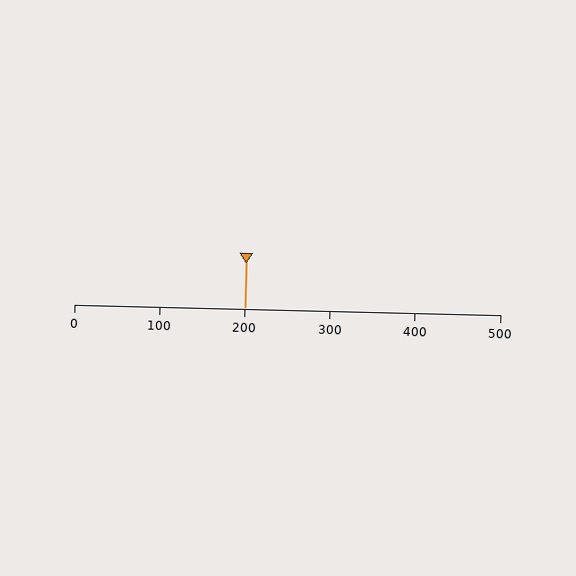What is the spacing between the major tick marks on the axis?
The major ticks are spaced 100 apart.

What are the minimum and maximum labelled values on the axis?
The axis runs from 0 to 500.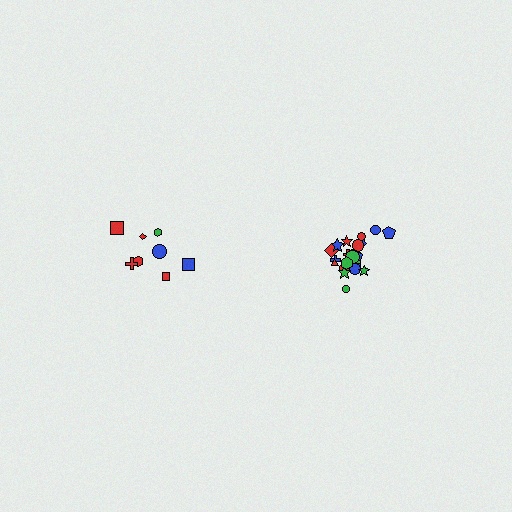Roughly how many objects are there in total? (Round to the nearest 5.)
Roughly 30 objects in total.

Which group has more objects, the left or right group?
The right group.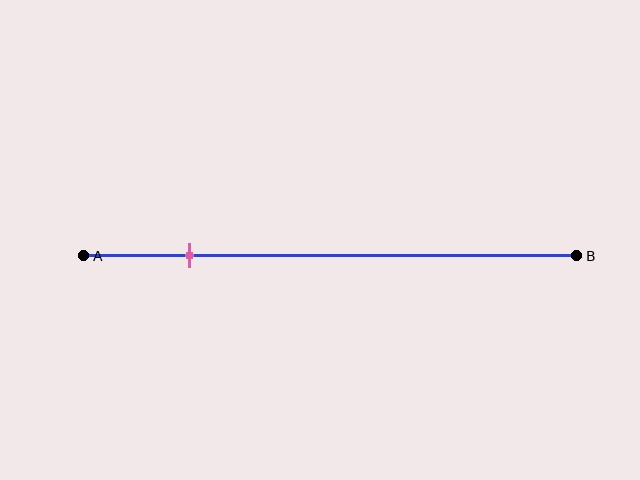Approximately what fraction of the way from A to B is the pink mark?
The pink mark is approximately 20% of the way from A to B.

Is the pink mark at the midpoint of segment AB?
No, the mark is at about 20% from A, not at the 50% midpoint.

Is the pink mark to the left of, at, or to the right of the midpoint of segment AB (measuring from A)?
The pink mark is to the left of the midpoint of segment AB.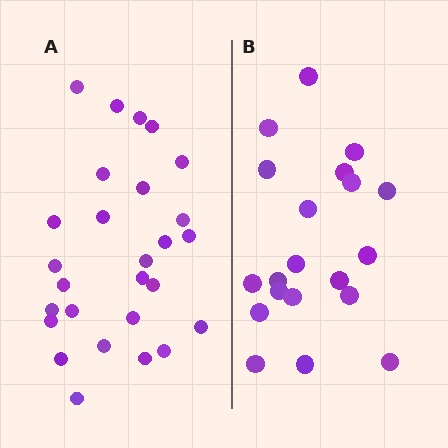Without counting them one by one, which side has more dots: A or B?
Region A (the left region) has more dots.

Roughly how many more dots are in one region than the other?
Region A has roughly 8 or so more dots than region B.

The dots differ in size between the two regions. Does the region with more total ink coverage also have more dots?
No. Region B has more total ink coverage because its dots are larger, but region A actually contains more individual dots. Total area can be misleading — the number of items is what matters here.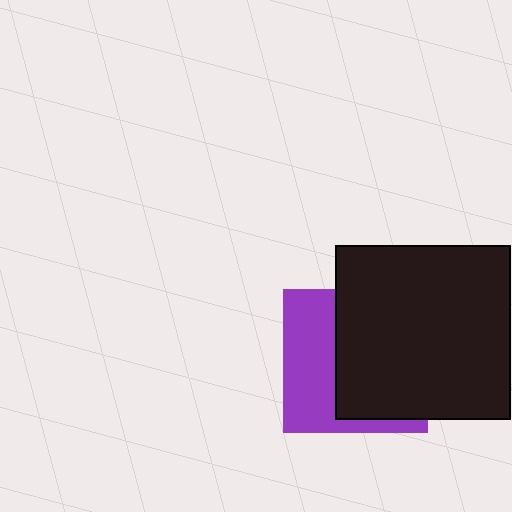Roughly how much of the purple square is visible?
A small part of it is visible (roughly 42%).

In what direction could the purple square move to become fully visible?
The purple square could move left. That would shift it out from behind the black square entirely.